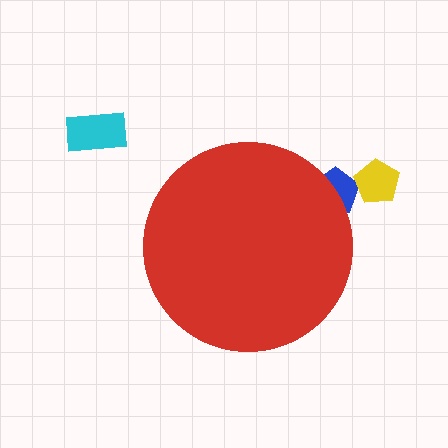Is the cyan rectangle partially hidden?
No, the cyan rectangle is fully visible.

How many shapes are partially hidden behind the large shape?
1 shape is partially hidden.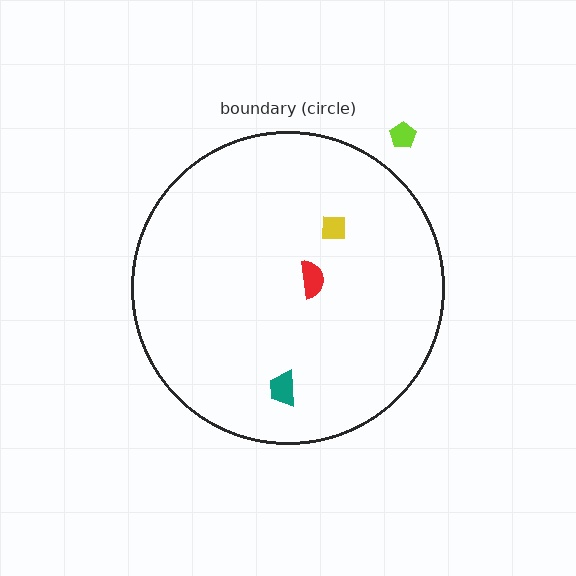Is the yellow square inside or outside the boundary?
Inside.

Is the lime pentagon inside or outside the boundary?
Outside.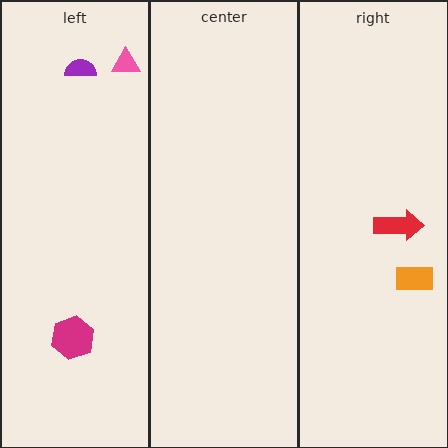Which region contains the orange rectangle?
The right region.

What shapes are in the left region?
The purple semicircle, the pink triangle, the magenta hexagon.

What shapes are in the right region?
The orange rectangle, the red arrow.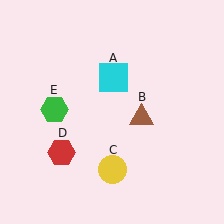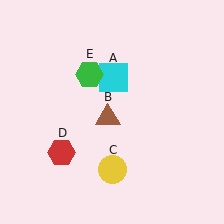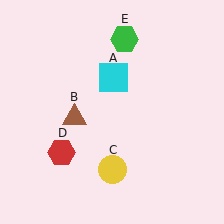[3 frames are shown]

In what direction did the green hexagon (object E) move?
The green hexagon (object E) moved up and to the right.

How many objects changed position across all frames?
2 objects changed position: brown triangle (object B), green hexagon (object E).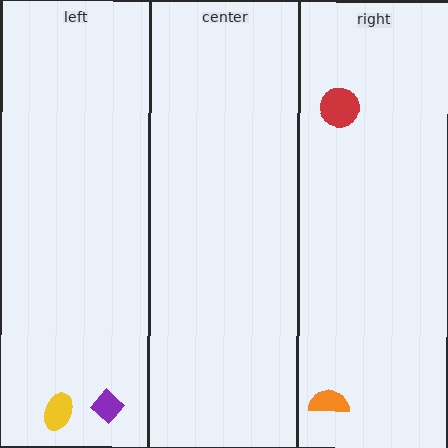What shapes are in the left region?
The yellow ellipse, the purple diamond.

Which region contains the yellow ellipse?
The left region.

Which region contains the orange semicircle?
The right region.